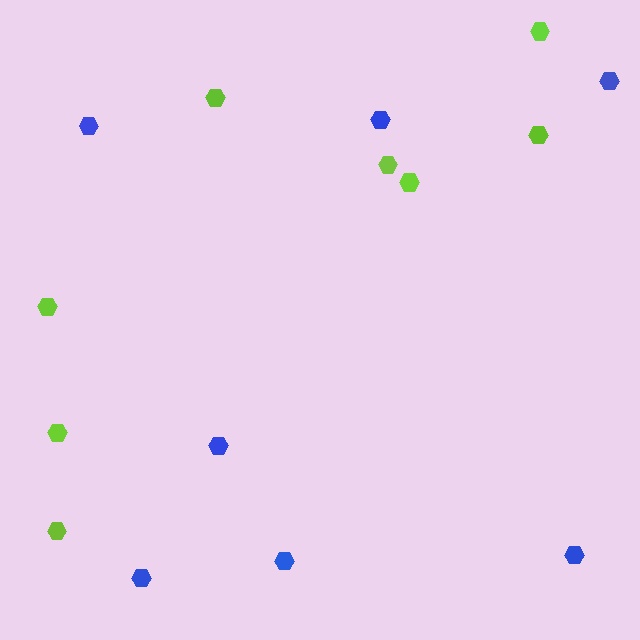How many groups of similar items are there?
There are 2 groups: one group of lime hexagons (8) and one group of blue hexagons (7).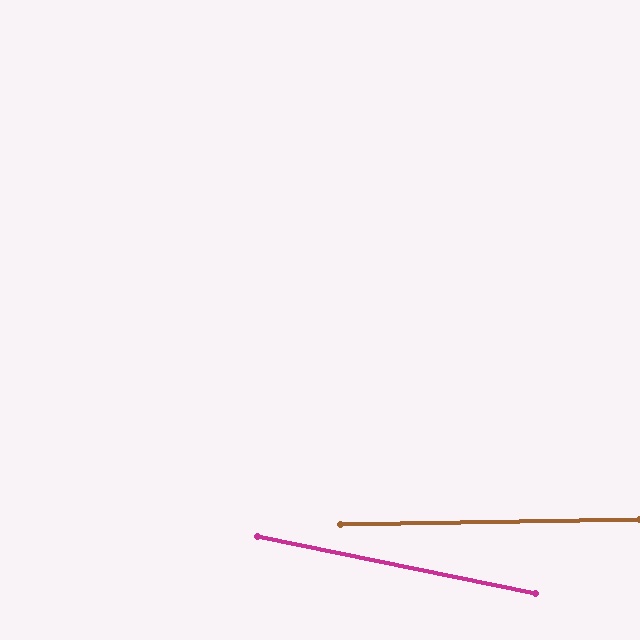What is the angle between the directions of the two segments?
Approximately 13 degrees.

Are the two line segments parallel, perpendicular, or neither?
Neither parallel nor perpendicular — they differ by about 13°.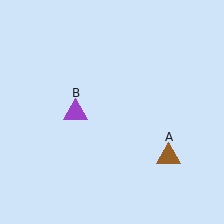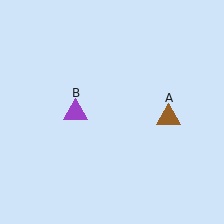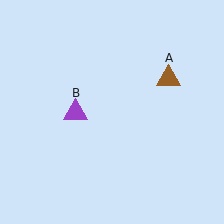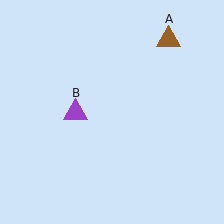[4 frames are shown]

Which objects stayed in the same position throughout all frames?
Purple triangle (object B) remained stationary.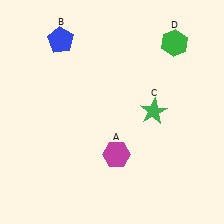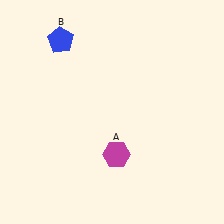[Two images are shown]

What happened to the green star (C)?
The green star (C) was removed in Image 2. It was in the top-right area of Image 1.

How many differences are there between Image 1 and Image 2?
There are 2 differences between the two images.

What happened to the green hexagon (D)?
The green hexagon (D) was removed in Image 2. It was in the top-right area of Image 1.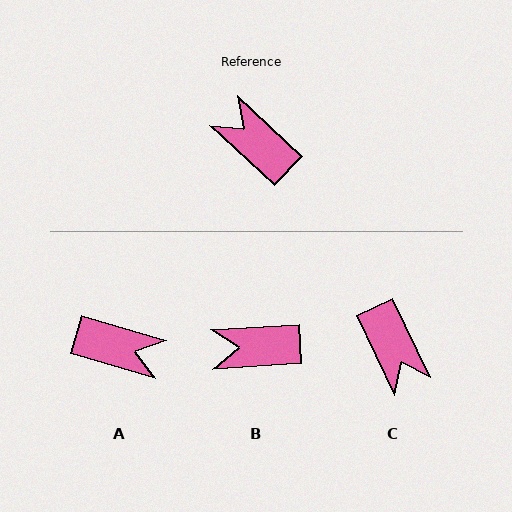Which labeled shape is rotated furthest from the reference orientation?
C, about 159 degrees away.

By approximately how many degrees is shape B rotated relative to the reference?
Approximately 46 degrees counter-clockwise.